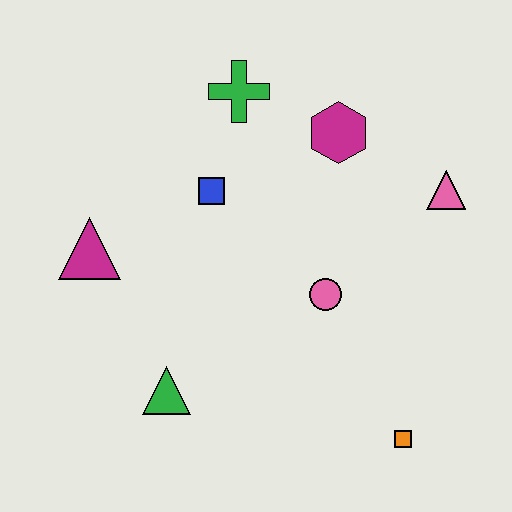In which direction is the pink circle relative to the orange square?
The pink circle is above the orange square.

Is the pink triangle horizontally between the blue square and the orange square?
No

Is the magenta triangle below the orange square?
No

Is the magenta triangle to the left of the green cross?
Yes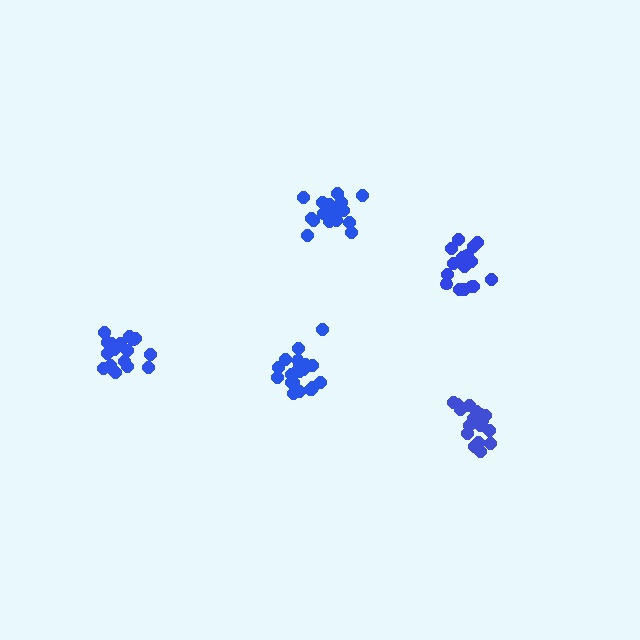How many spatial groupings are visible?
There are 5 spatial groupings.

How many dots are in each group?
Group 1: 17 dots, Group 2: 17 dots, Group 3: 21 dots, Group 4: 18 dots, Group 5: 17 dots (90 total).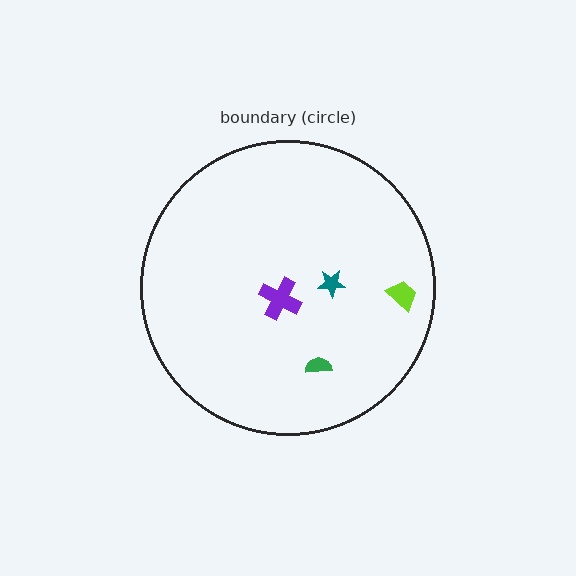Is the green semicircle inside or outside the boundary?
Inside.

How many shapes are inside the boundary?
4 inside, 0 outside.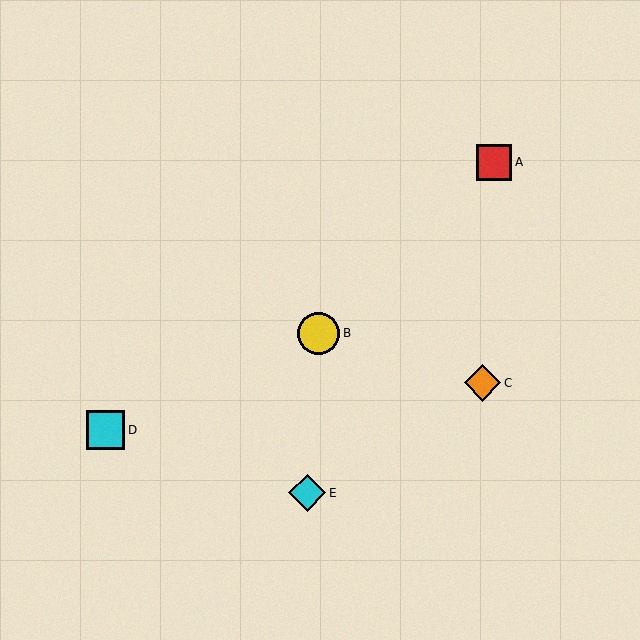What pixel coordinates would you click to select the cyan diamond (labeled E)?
Click at (307, 493) to select the cyan diamond E.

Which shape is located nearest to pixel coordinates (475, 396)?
The orange diamond (labeled C) at (483, 383) is nearest to that location.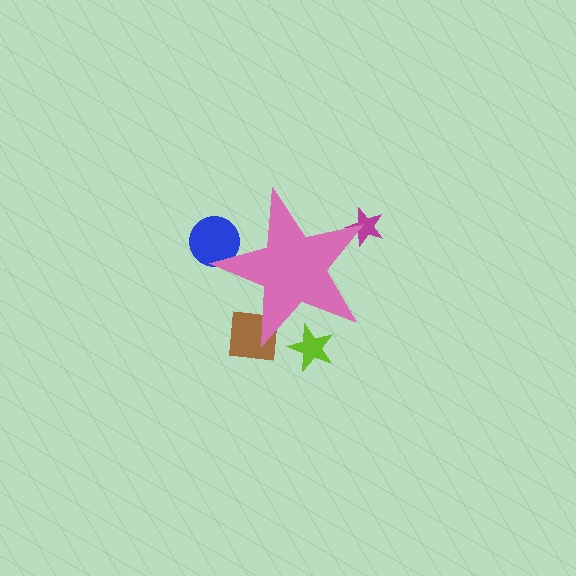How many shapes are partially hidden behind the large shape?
4 shapes are partially hidden.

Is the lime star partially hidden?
Yes, the lime star is partially hidden behind the pink star.